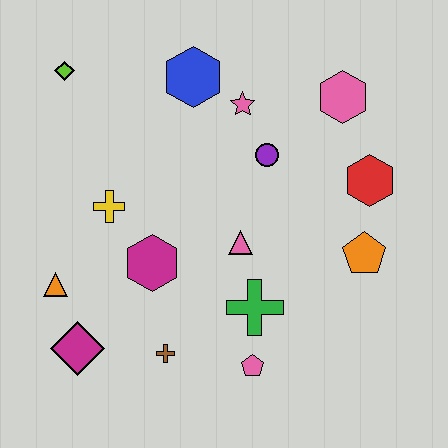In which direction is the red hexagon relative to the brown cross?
The red hexagon is to the right of the brown cross.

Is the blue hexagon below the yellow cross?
No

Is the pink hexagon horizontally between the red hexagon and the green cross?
Yes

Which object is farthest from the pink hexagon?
The magenta diamond is farthest from the pink hexagon.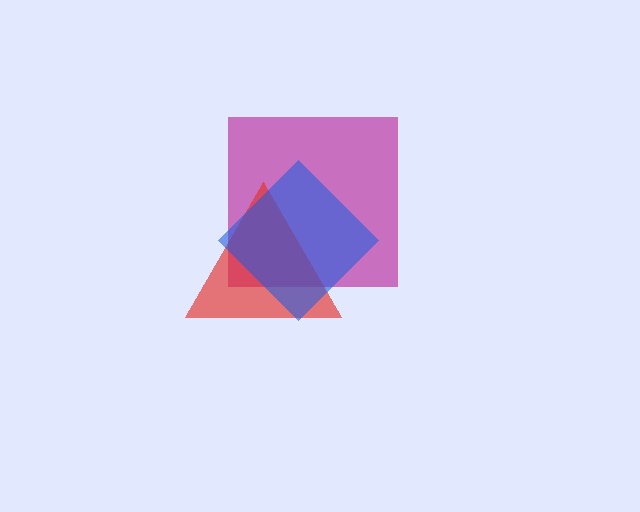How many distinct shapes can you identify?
There are 3 distinct shapes: a magenta square, a red triangle, a blue diamond.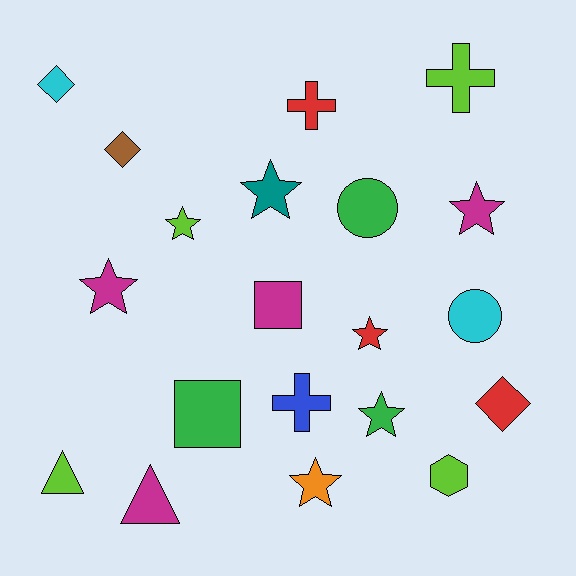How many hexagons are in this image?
There is 1 hexagon.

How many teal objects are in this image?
There is 1 teal object.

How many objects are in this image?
There are 20 objects.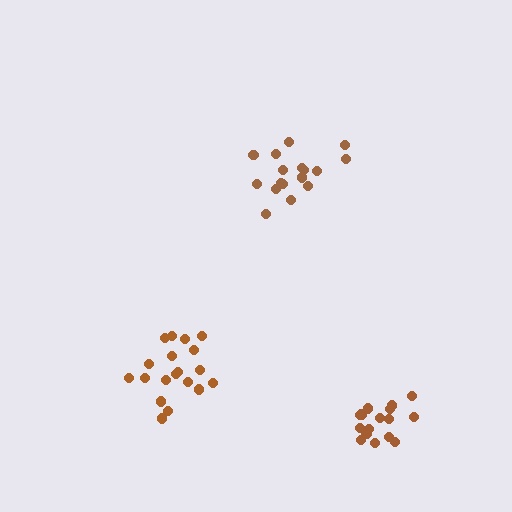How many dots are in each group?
Group 1: 17 dots, Group 2: 19 dots, Group 3: 17 dots (53 total).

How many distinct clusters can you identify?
There are 3 distinct clusters.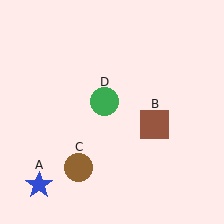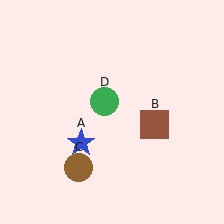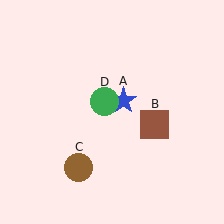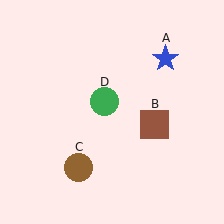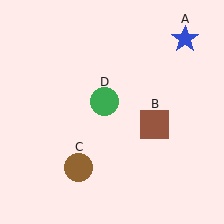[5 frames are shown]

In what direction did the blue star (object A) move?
The blue star (object A) moved up and to the right.